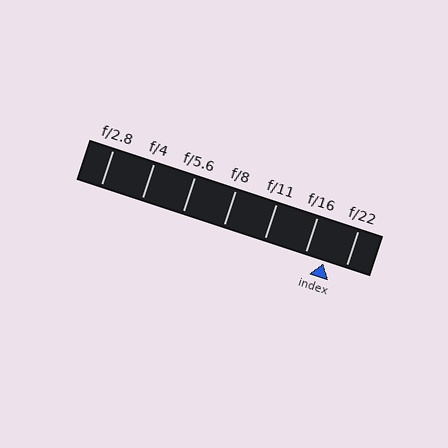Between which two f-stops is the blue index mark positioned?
The index mark is between f/16 and f/22.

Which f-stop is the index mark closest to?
The index mark is closest to f/16.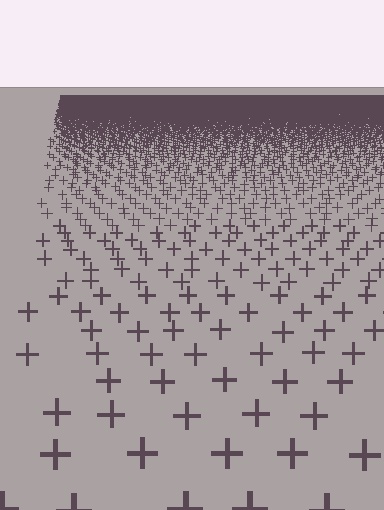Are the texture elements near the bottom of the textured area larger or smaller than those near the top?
Larger. Near the bottom, elements are closer to the viewer and appear at a bigger on-screen size.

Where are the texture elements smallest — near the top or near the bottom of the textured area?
Near the top.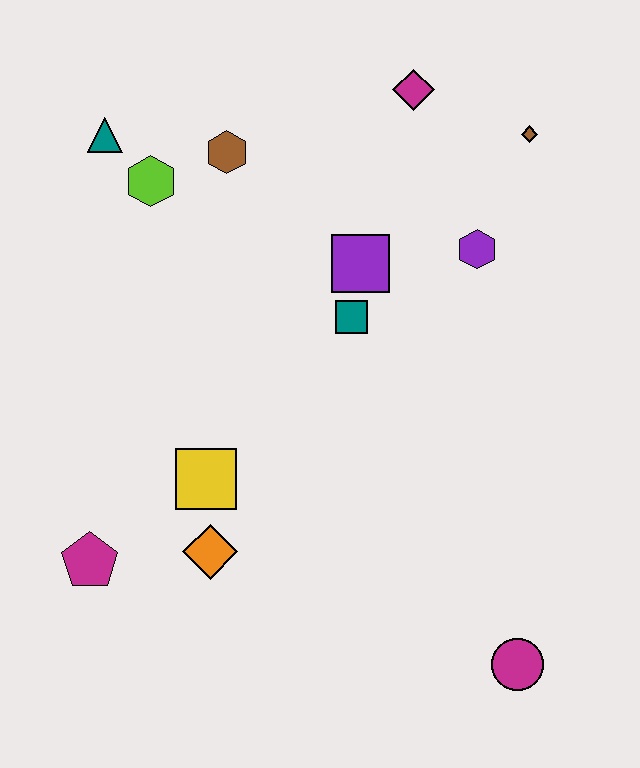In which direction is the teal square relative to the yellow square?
The teal square is above the yellow square.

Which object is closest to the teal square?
The purple square is closest to the teal square.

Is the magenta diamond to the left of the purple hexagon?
Yes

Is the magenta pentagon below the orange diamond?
Yes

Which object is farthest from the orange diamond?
The brown diamond is farthest from the orange diamond.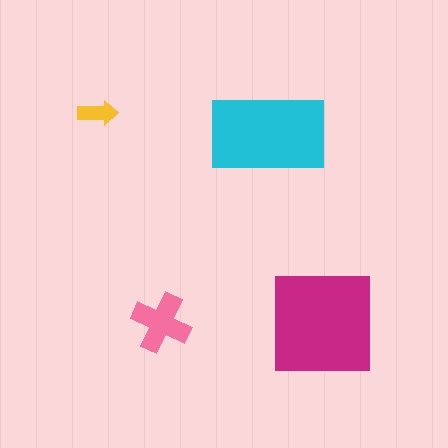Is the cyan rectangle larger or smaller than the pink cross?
Larger.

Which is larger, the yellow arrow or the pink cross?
The pink cross.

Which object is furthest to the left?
The yellow arrow is leftmost.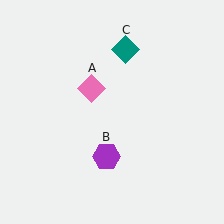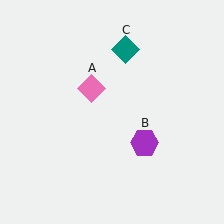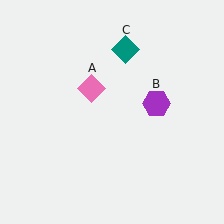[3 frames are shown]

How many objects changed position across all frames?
1 object changed position: purple hexagon (object B).